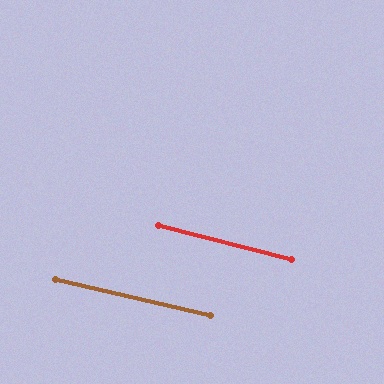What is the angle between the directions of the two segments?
Approximately 1 degree.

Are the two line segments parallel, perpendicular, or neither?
Parallel — their directions differ by only 1.4°.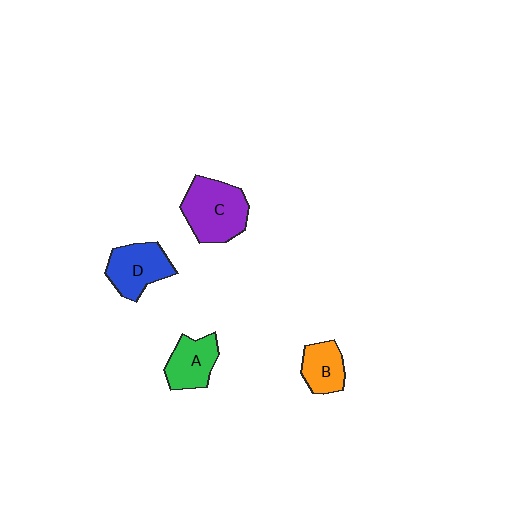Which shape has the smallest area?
Shape B (orange).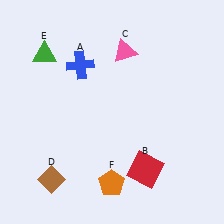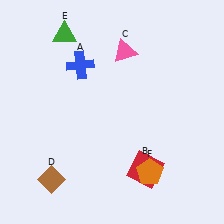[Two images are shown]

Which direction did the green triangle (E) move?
The green triangle (E) moved right.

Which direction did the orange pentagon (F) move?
The orange pentagon (F) moved right.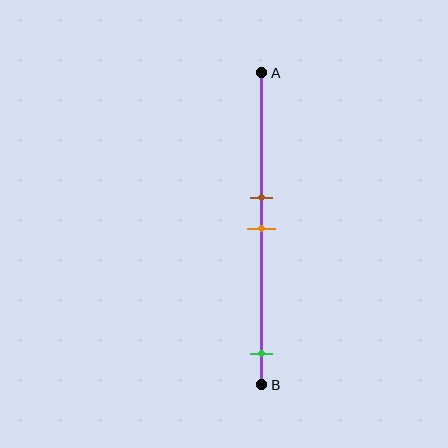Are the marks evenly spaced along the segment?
No, the marks are not evenly spaced.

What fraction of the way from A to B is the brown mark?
The brown mark is approximately 40% (0.4) of the way from A to B.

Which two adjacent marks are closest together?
The brown and orange marks are the closest adjacent pair.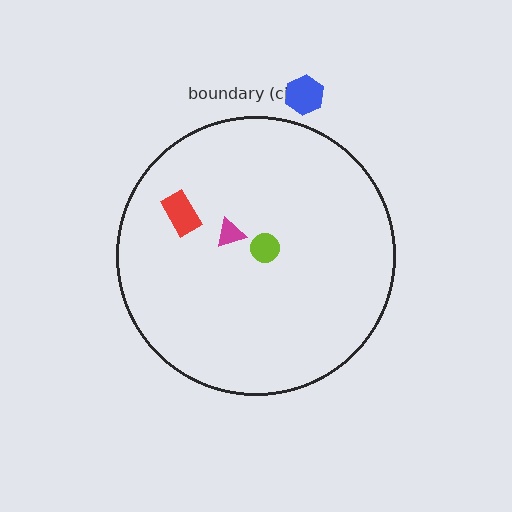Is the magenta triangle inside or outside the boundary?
Inside.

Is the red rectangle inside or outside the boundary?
Inside.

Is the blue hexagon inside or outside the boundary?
Outside.